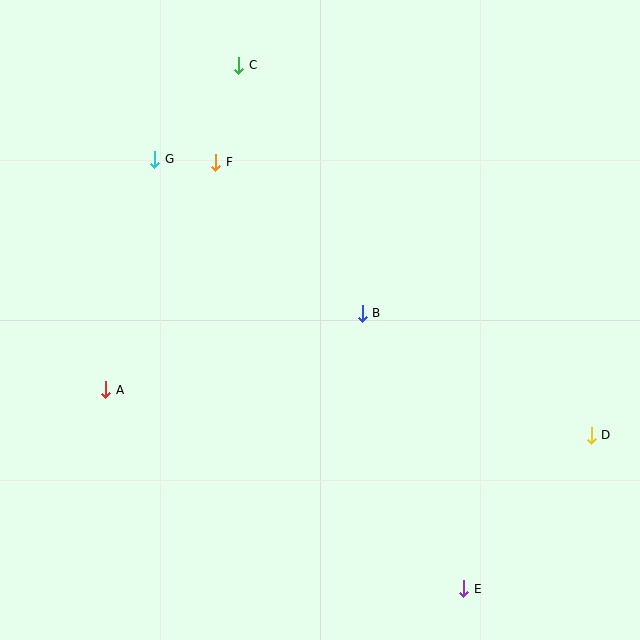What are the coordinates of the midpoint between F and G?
The midpoint between F and G is at (185, 161).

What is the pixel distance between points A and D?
The distance between A and D is 487 pixels.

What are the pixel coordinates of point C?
Point C is at (239, 65).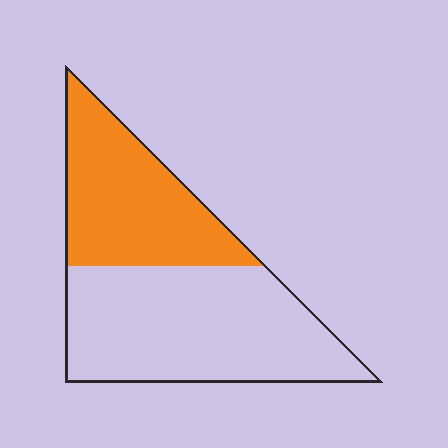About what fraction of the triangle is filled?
About two fifths (2/5).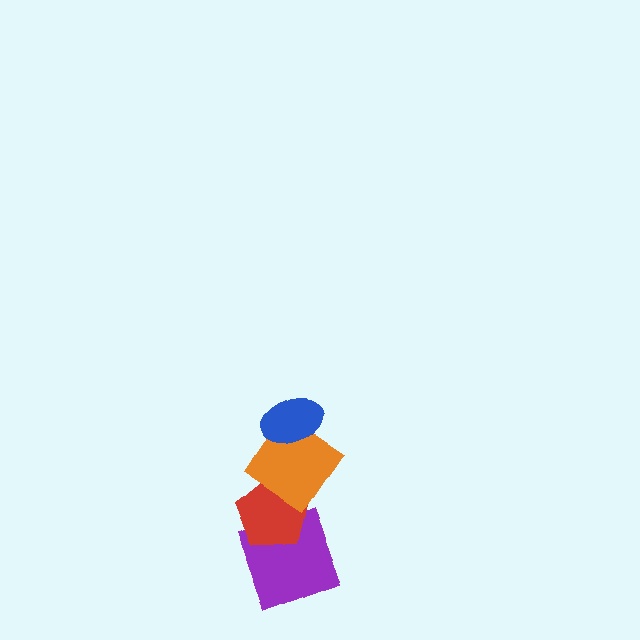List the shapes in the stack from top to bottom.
From top to bottom: the blue ellipse, the orange diamond, the red pentagon, the purple square.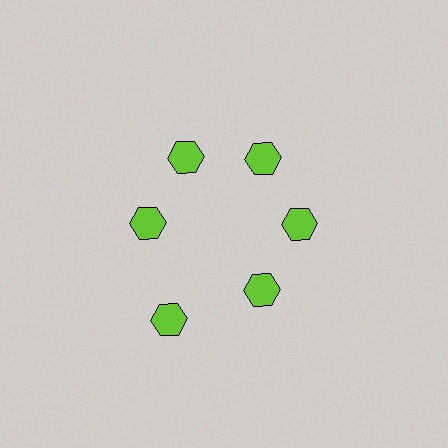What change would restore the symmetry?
The symmetry would be restored by moving it inward, back onto the ring so that all 6 hexagons sit at equal angles and equal distance from the center.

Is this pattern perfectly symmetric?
No. The 6 lime hexagons are arranged in a ring, but one element near the 7 o'clock position is pushed outward from the center, breaking the 6-fold rotational symmetry.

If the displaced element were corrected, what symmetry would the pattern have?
It would have 6-fold rotational symmetry — the pattern would map onto itself every 60 degrees.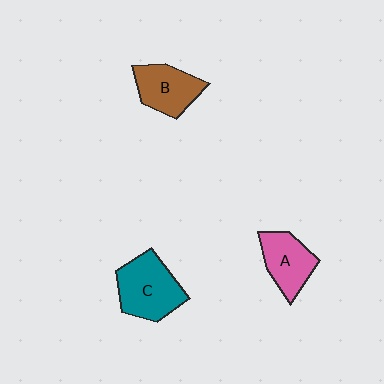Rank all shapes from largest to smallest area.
From largest to smallest: C (teal), B (brown), A (pink).